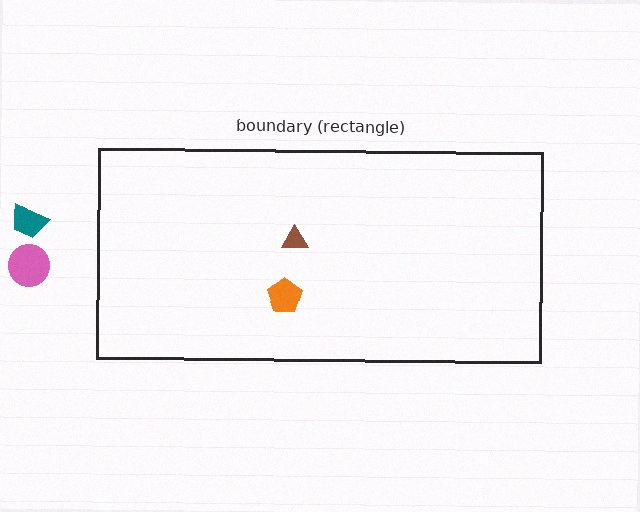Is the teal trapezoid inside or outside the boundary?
Outside.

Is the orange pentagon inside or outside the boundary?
Inside.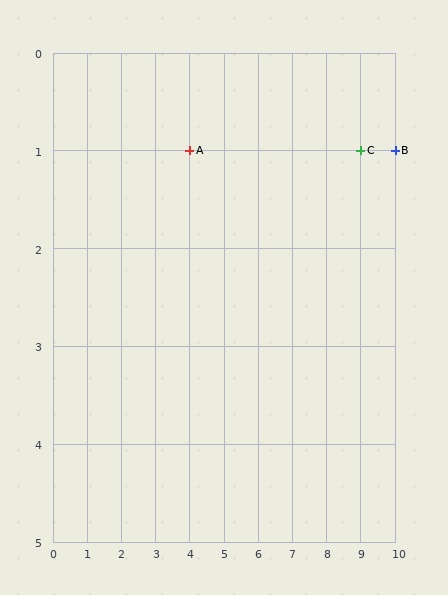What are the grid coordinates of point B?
Point B is at grid coordinates (10, 1).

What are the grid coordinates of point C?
Point C is at grid coordinates (9, 1).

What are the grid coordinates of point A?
Point A is at grid coordinates (4, 1).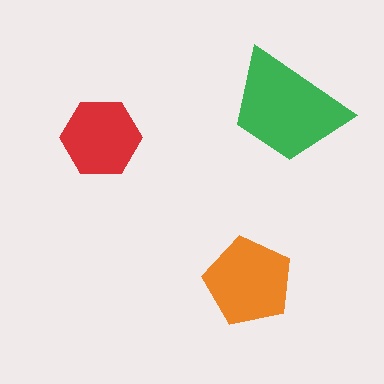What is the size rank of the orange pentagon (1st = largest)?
2nd.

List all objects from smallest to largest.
The red hexagon, the orange pentagon, the green trapezoid.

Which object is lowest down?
The orange pentagon is bottommost.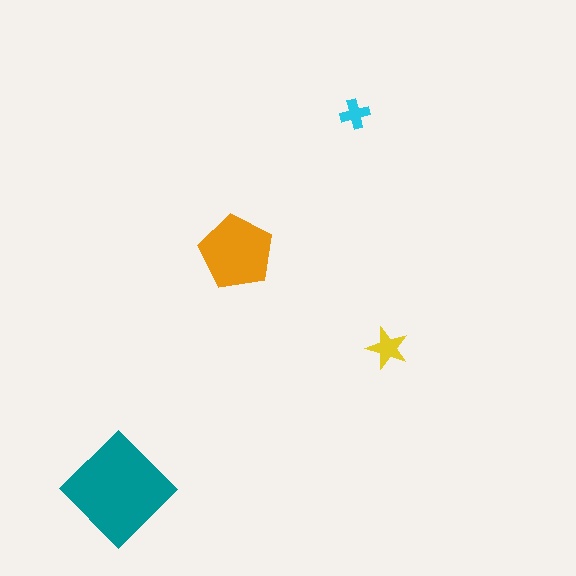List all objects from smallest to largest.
The cyan cross, the yellow star, the orange pentagon, the teal diamond.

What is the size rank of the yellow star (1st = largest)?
3rd.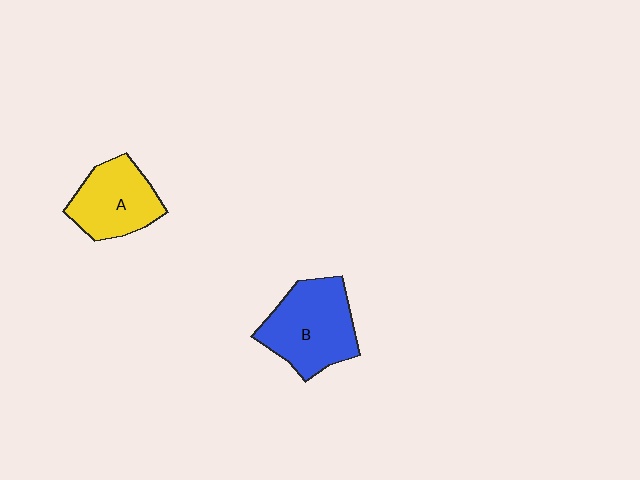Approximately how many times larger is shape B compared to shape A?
Approximately 1.3 times.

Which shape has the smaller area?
Shape A (yellow).